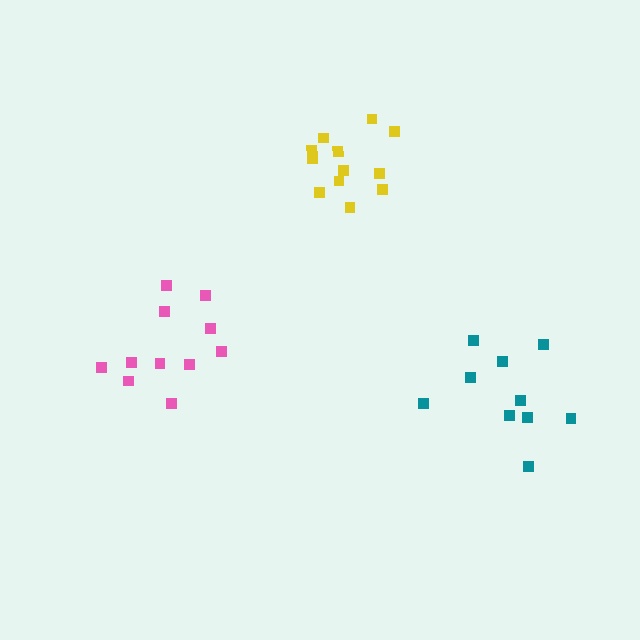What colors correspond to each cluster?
The clusters are colored: pink, yellow, teal.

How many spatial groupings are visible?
There are 3 spatial groupings.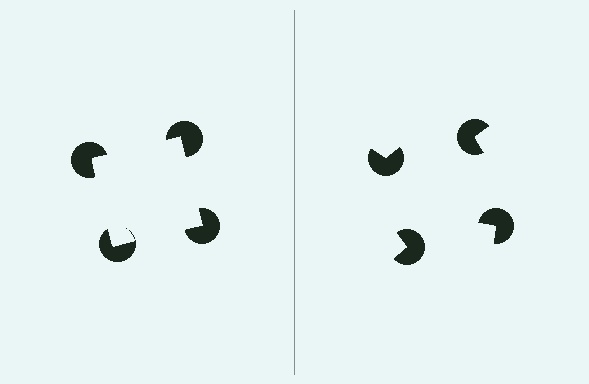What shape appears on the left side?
An illusory square.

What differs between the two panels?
The pac-man discs are positioned identically on both sides; only the wedge orientations differ. On the left they align to a square; on the right they are misaligned.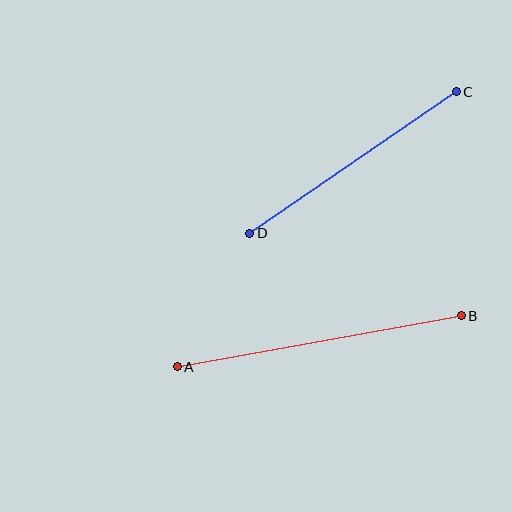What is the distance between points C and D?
The distance is approximately 250 pixels.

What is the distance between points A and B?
The distance is approximately 289 pixels.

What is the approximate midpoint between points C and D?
The midpoint is at approximately (353, 162) pixels.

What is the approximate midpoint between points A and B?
The midpoint is at approximately (319, 341) pixels.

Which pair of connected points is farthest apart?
Points A and B are farthest apart.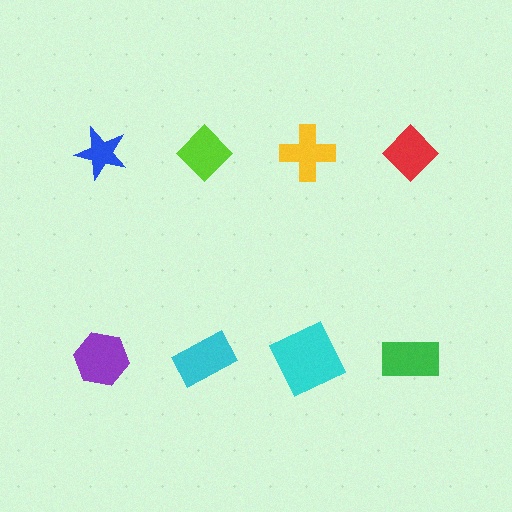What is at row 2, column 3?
A cyan square.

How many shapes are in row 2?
4 shapes.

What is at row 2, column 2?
A cyan rectangle.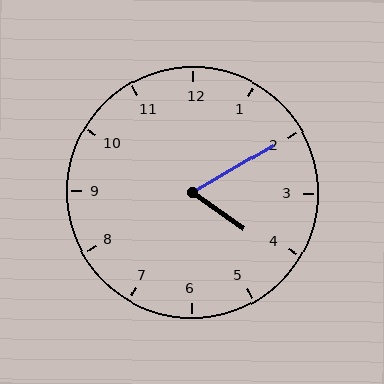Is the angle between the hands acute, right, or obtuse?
It is acute.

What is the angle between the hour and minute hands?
Approximately 65 degrees.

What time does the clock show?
4:10.